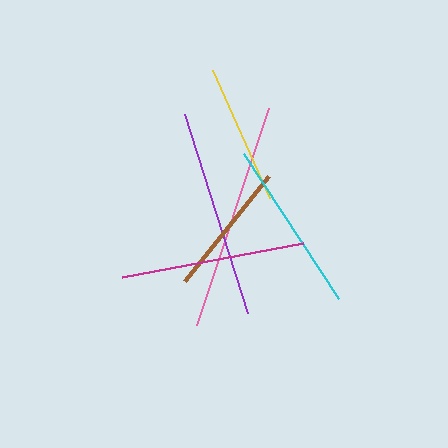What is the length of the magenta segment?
The magenta segment is approximately 184 pixels long.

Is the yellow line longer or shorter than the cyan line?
The cyan line is longer than the yellow line.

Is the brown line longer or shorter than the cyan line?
The cyan line is longer than the brown line.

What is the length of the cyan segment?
The cyan segment is approximately 173 pixels long.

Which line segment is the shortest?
The brown line is the shortest at approximately 134 pixels.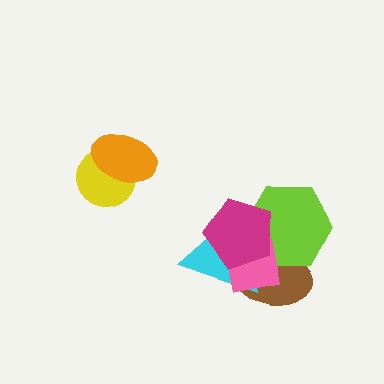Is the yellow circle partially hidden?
Yes, it is partially covered by another shape.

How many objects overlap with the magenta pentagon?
4 objects overlap with the magenta pentagon.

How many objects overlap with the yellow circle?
1 object overlaps with the yellow circle.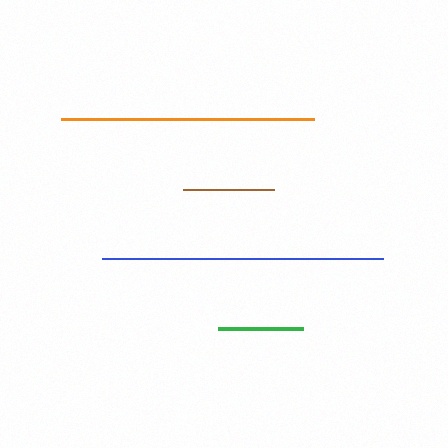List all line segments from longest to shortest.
From longest to shortest: blue, orange, brown, green.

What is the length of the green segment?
The green segment is approximately 85 pixels long.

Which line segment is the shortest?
The green line is the shortest at approximately 85 pixels.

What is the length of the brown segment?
The brown segment is approximately 91 pixels long.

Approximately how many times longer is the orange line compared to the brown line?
The orange line is approximately 2.8 times the length of the brown line.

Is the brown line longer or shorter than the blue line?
The blue line is longer than the brown line.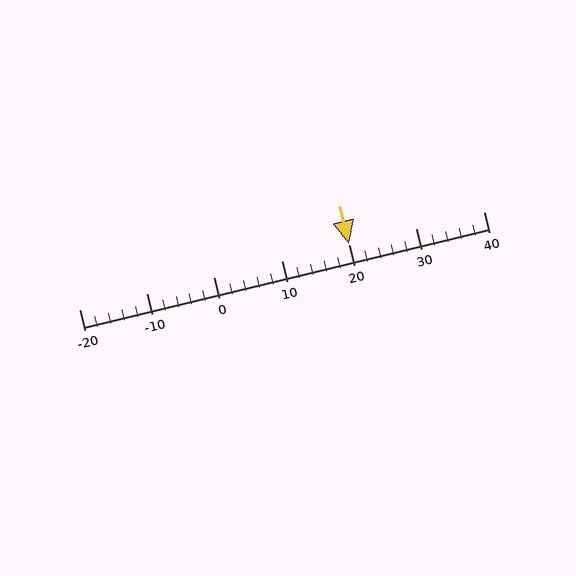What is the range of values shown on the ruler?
The ruler shows values from -20 to 40.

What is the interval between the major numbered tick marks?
The major tick marks are spaced 10 units apart.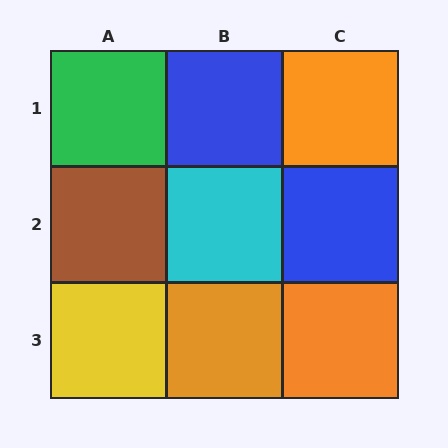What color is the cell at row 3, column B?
Orange.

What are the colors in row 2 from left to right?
Brown, cyan, blue.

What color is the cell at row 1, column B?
Blue.